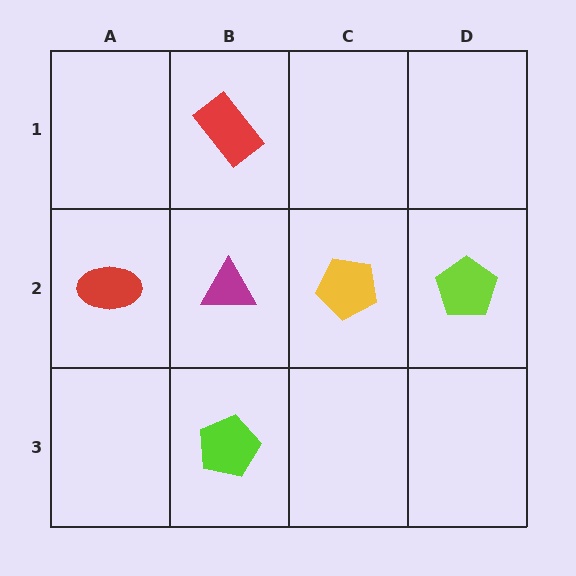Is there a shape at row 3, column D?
No, that cell is empty.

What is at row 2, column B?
A magenta triangle.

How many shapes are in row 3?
1 shape.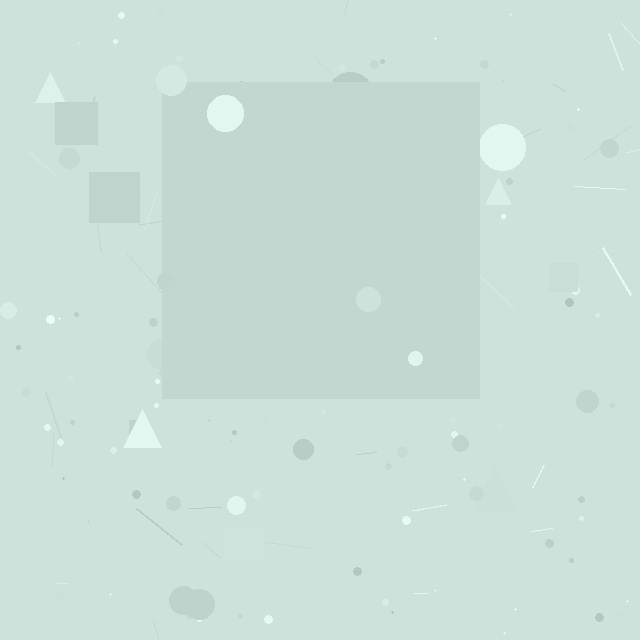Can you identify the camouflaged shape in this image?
The camouflaged shape is a square.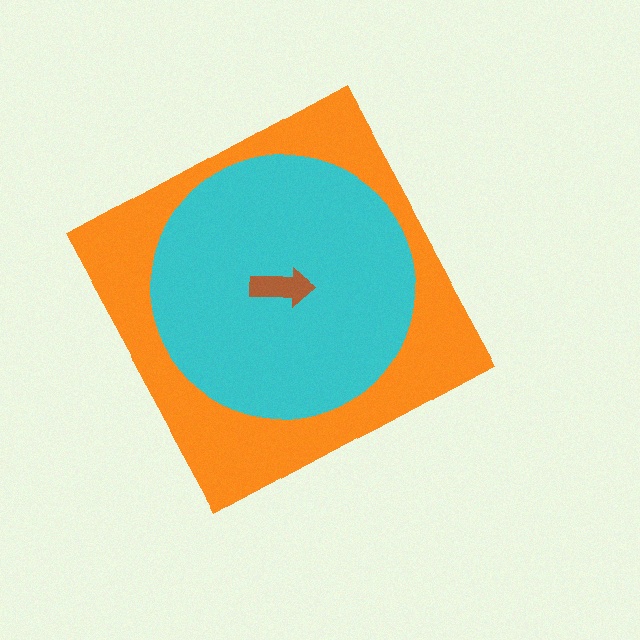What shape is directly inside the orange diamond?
The cyan circle.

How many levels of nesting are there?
3.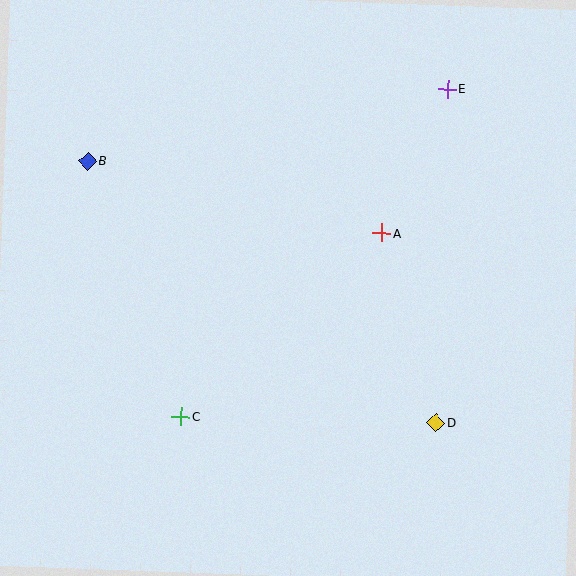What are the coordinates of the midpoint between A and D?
The midpoint between A and D is at (409, 328).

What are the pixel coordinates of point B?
Point B is at (88, 161).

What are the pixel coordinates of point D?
Point D is at (436, 422).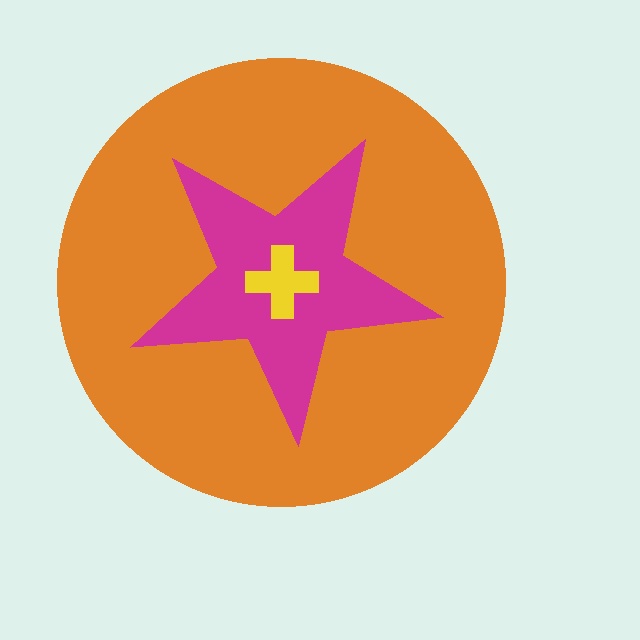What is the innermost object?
The yellow cross.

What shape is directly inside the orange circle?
The magenta star.